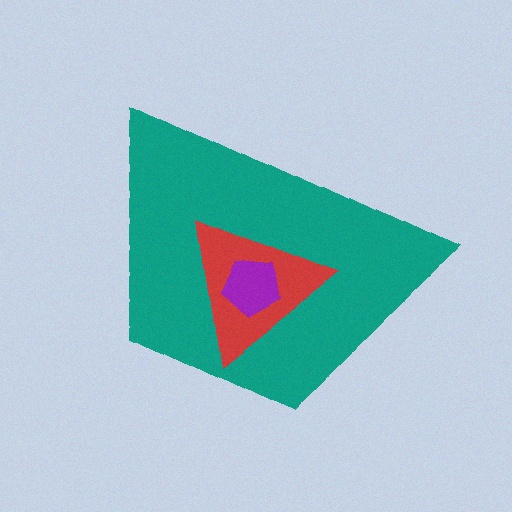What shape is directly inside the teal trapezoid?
The red triangle.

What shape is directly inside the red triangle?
The purple pentagon.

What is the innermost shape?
The purple pentagon.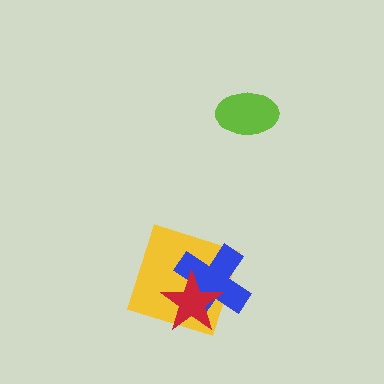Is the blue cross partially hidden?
Yes, it is partially covered by another shape.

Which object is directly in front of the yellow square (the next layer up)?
The blue cross is directly in front of the yellow square.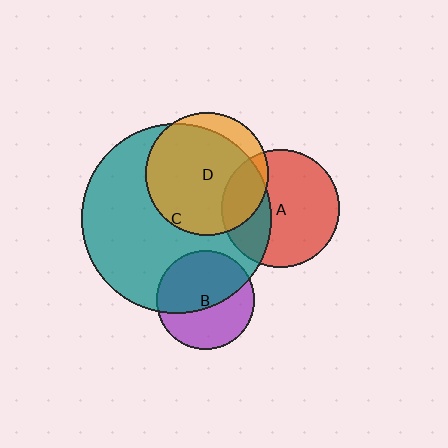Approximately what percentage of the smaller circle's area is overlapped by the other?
Approximately 35%.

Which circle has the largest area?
Circle C (teal).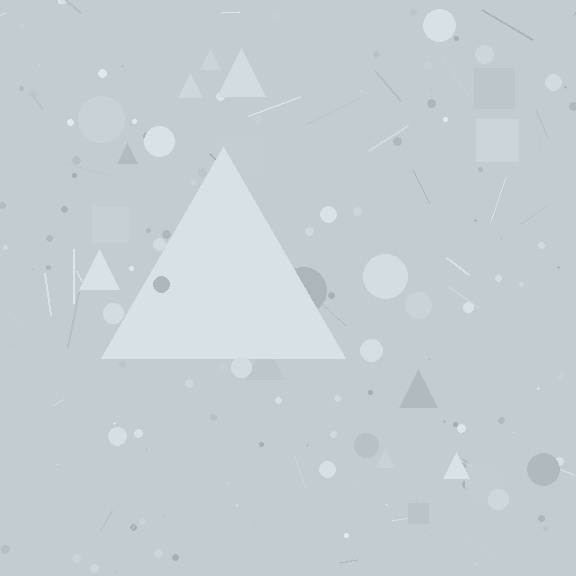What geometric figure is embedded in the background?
A triangle is embedded in the background.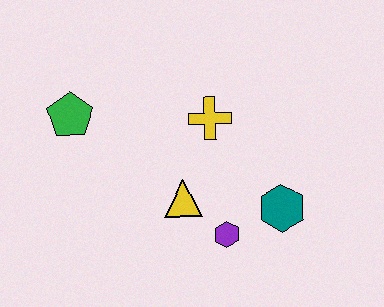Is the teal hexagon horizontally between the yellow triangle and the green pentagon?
No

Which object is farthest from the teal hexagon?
The green pentagon is farthest from the teal hexagon.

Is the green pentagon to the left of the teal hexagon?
Yes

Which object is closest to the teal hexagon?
The purple hexagon is closest to the teal hexagon.